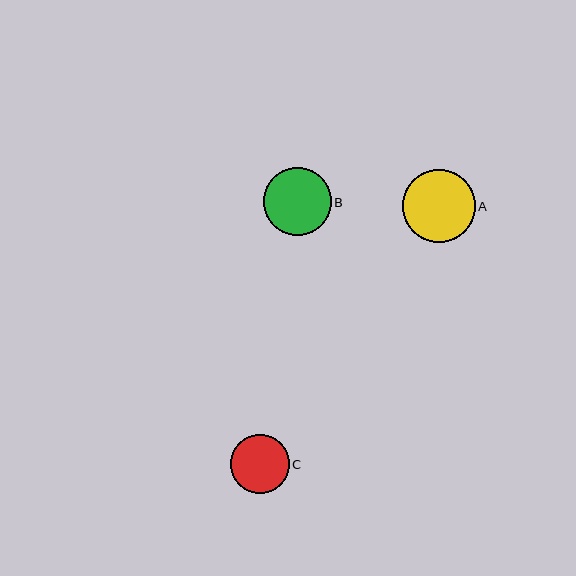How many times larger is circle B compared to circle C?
Circle B is approximately 1.2 times the size of circle C.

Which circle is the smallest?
Circle C is the smallest with a size of approximately 59 pixels.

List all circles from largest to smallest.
From largest to smallest: A, B, C.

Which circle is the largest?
Circle A is the largest with a size of approximately 73 pixels.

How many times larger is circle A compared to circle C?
Circle A is approximately 1.2 times the size of circle C.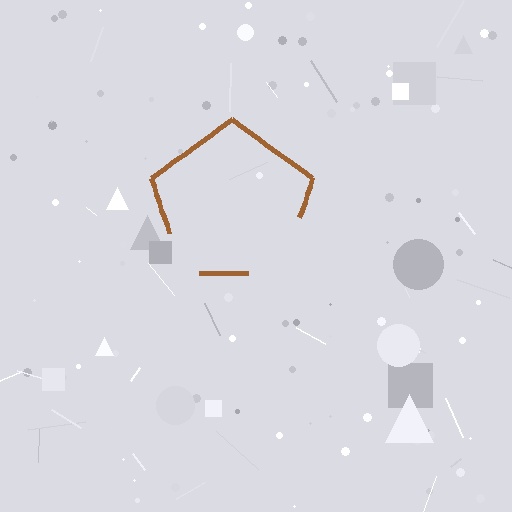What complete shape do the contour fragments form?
The contour fragments form a pentagon.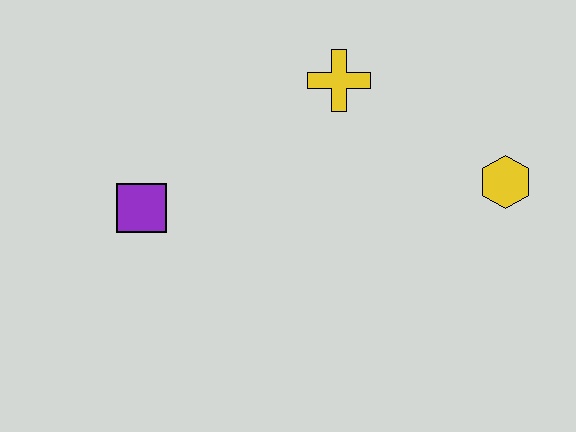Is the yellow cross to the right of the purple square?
Yes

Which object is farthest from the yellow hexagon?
The purple square is farthest from the yellow hexagon.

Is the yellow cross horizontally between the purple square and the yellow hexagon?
Yes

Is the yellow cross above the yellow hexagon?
Yes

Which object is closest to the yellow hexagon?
The yellow cross is closest to the yellow hexagon.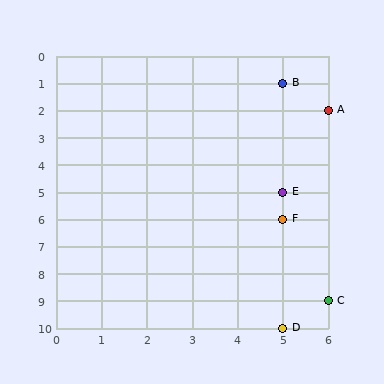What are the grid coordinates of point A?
Point A is at grid coordinates (6, 2).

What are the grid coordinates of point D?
Point D is at grid coordinates (5, 10).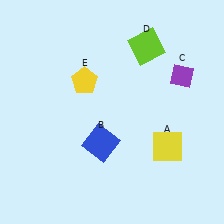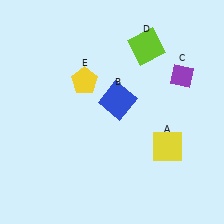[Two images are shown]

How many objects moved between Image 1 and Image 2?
1 object moved between the two images.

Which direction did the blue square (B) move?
The blue square (B) moved up.